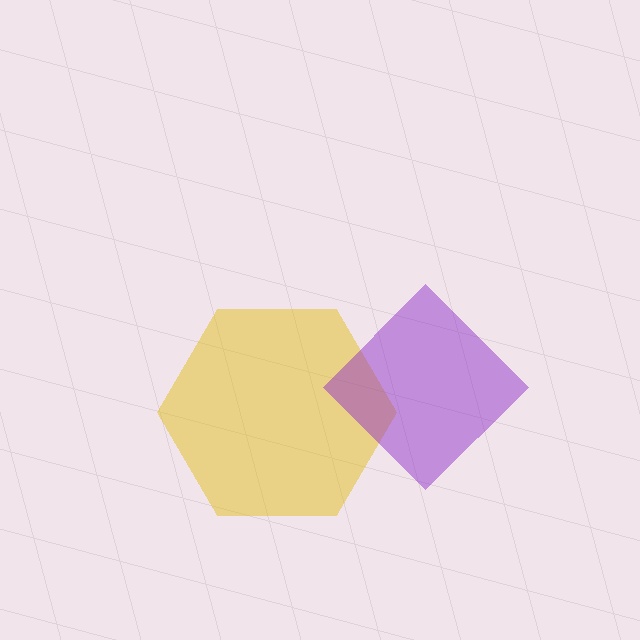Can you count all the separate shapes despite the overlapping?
Yes, there are 2 separate shapes.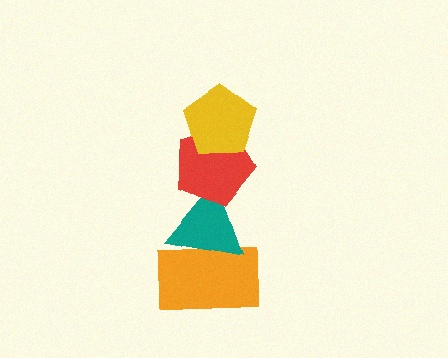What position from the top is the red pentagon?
The red pentagon is 2nd from the top.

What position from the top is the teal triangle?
The teal triangle is 3rd from the top.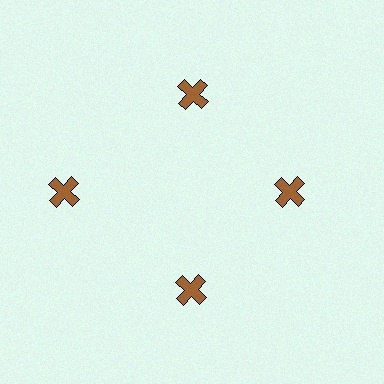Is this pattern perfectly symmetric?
No. The 4 brown crosses are arranged in a ring, but one element near the 9 o'clock position is pushed outward from the center, breaking the 4-fold rotational symmetry.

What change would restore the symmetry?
The symmetry would be restored by moving it inward, back onto the ring so that all 4 crosses sit at equal angles and equal distance from the center.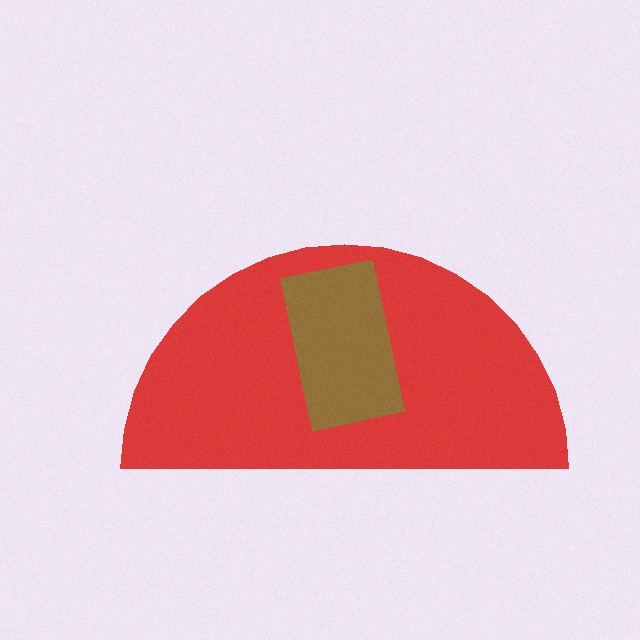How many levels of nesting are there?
2.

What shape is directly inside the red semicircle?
The brown rectangle.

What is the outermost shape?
The red semicircle.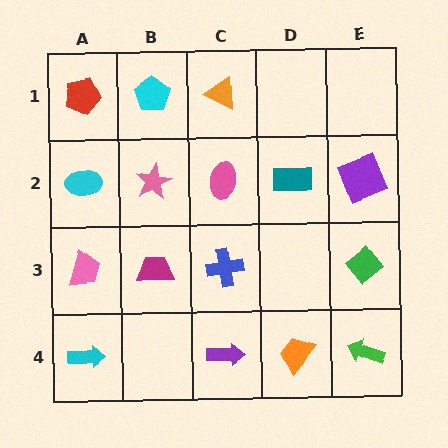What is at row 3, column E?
A green diamond.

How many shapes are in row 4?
4 shapes.